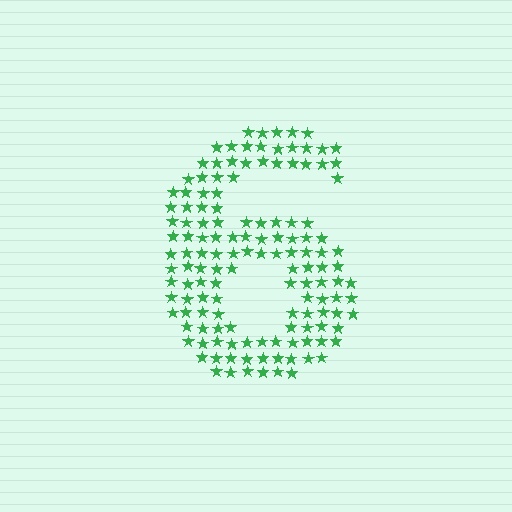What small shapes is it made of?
It is made of small stars.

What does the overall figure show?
The overall figure shows the digit 6.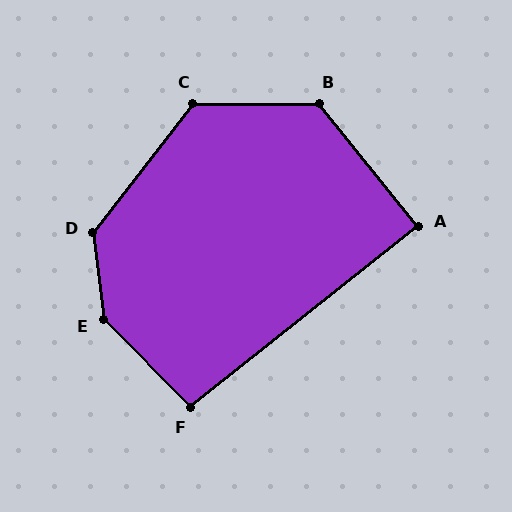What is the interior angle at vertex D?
Approximately 135 degrees (obtuse).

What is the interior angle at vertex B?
Approximately 129 degrees (obtuse).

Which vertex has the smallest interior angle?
A, at approximately 89 degrees.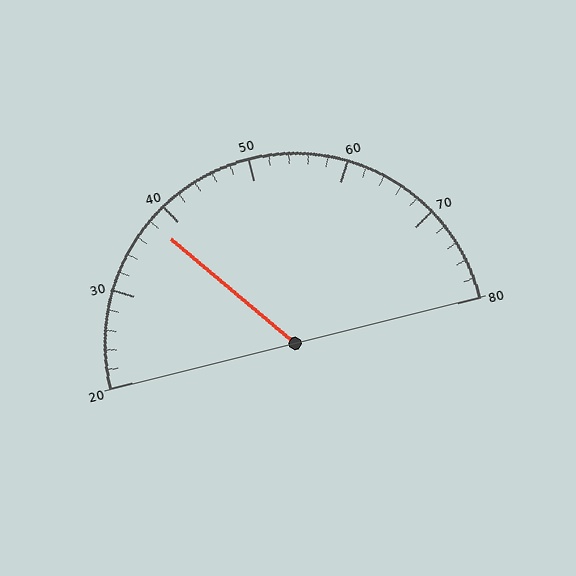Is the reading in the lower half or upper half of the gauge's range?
The reading is in the lower half of the range (20 to 80).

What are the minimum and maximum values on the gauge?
The gauge ranges from 20 to 80.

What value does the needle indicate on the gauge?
The needle indicates approximately 38.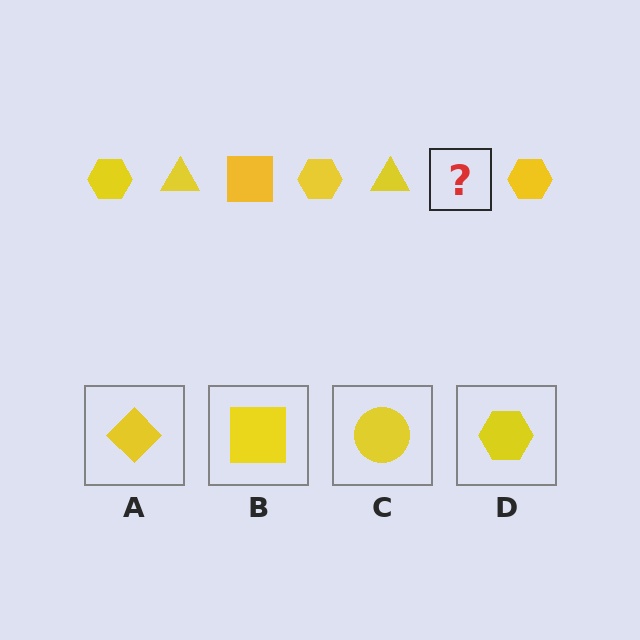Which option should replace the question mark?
Option B.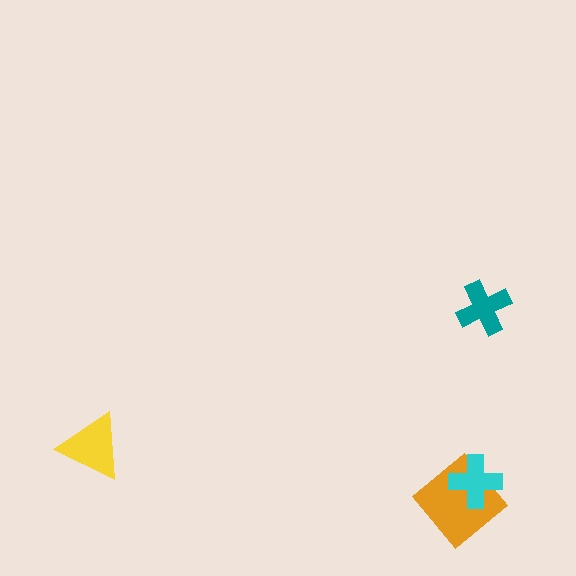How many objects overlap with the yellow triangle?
0 objects overlap with the yellow triangle.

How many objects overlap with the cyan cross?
1 object overlaps with the cyan cross.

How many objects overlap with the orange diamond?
1 object overlaps with the orange diamond.